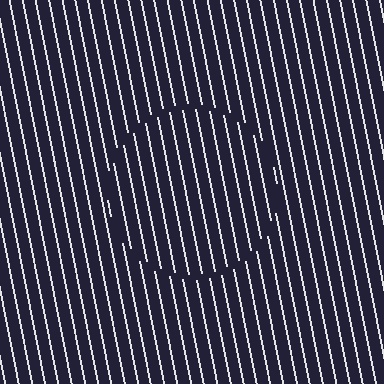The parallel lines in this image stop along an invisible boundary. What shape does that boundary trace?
An illusory circle. The interior of the shape contains the same grating, shifted by half a period — the contour is defined by the phase discontinuity where line-ends from the inner and outer gratings abut.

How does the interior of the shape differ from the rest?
The interior of the shape contains the same grating, shifted by half a period — the contour is defined by the phase discontinuity where line-ends from the inner and outer gratings abut.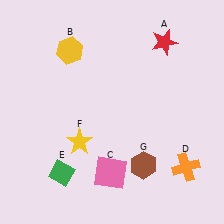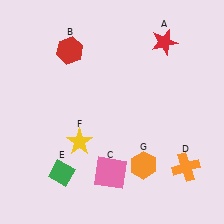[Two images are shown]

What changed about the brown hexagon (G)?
In Image 1, G is brown. In Image 2, it changed to orange.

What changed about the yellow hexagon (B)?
In Image 1, B is yellow. In Image 2, it changed to red.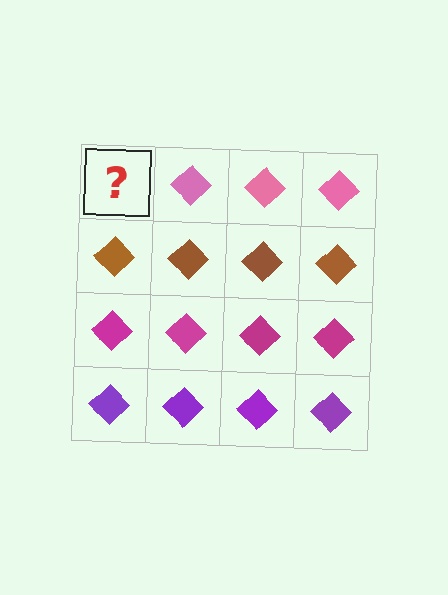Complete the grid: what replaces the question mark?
The question mark should be replaced with a pink diamond.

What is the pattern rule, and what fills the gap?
The rule is that each row has a consistent color. The gap should be filled with a pink diamond.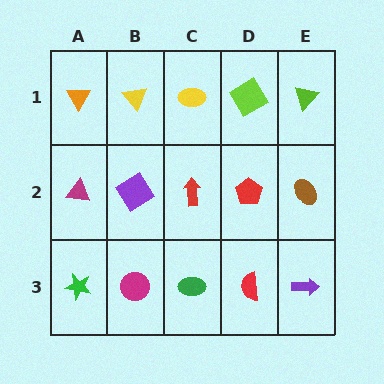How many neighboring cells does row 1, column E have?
2.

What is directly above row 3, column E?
A brown ellipse.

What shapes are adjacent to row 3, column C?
A red arrow (row 2, column C), a magenta circle (row 3, column B), a red semicircle (row 3, column D).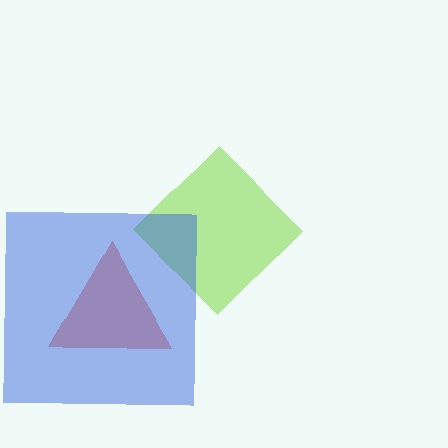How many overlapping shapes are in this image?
There are 3 overlapping shapes in the image.